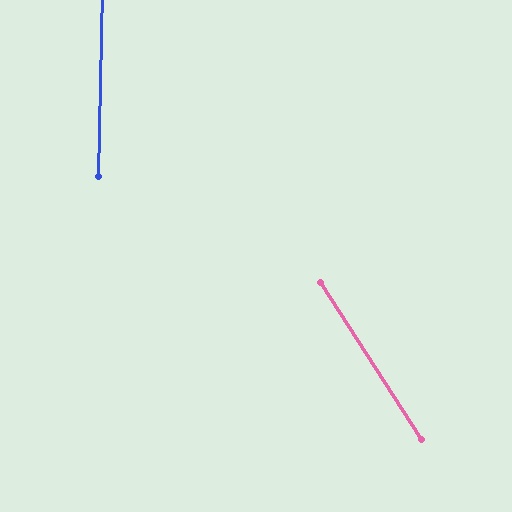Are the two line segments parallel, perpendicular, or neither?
Neither parallel nor perpendicular — they differ by about 34°.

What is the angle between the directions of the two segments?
Approximately 34 degrees.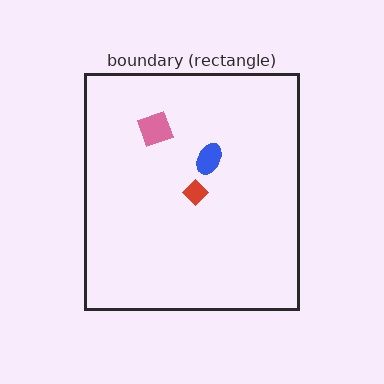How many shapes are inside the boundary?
3 inside, 0 outside.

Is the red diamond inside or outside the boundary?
Inside.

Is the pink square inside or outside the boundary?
Inside.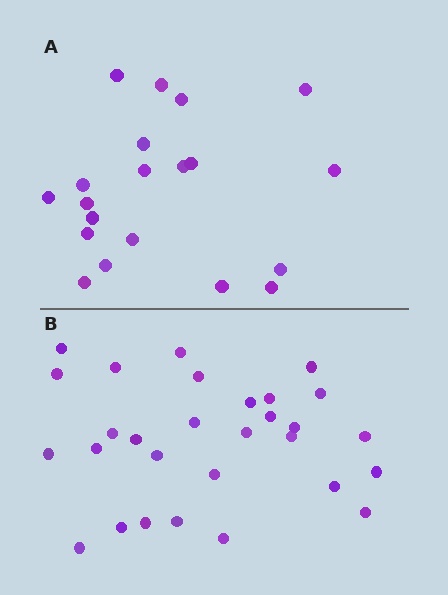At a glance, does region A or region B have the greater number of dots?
Region B (the bottom region) has more dots.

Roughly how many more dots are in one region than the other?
Region B has roughly 8 or so more dots than region A.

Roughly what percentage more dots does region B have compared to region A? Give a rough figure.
About 45% more.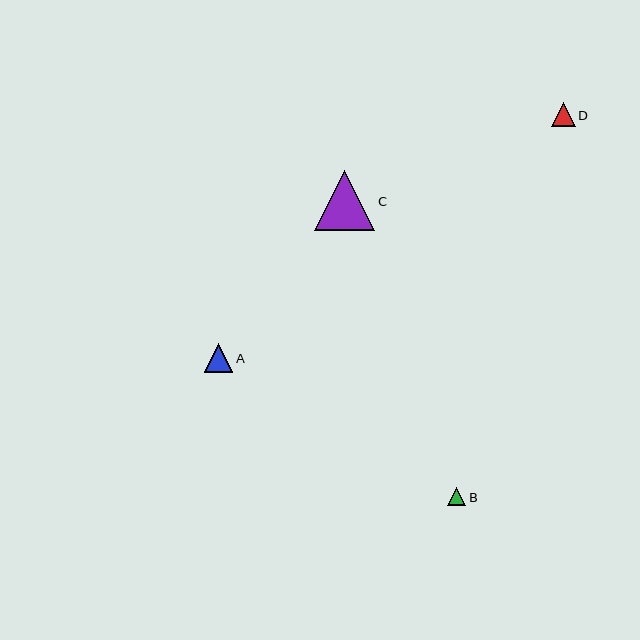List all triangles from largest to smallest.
From largest to smallest: C, A, D, B.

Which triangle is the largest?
Triangle C is the largest with a size of approximately 60 pixels.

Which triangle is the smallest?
Triangle B is the smallest with a size of approximately 19 pixels.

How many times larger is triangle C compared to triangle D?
Triangle C is approximately 2.5 times the size of triangle D.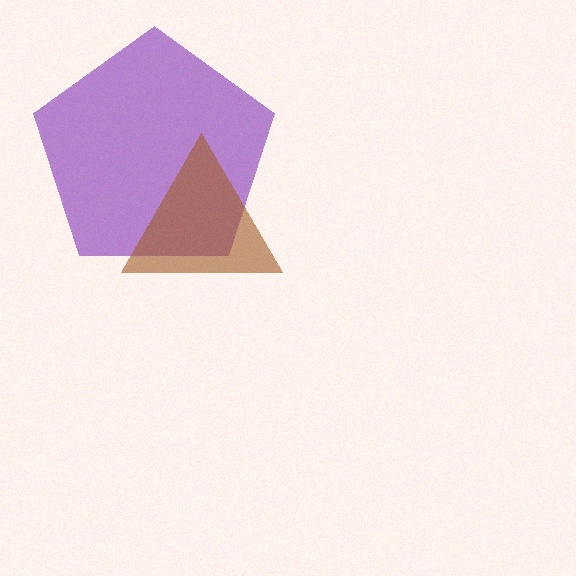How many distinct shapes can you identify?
There are 2 distinct shapes: a purple pentagon, a brown triangle.